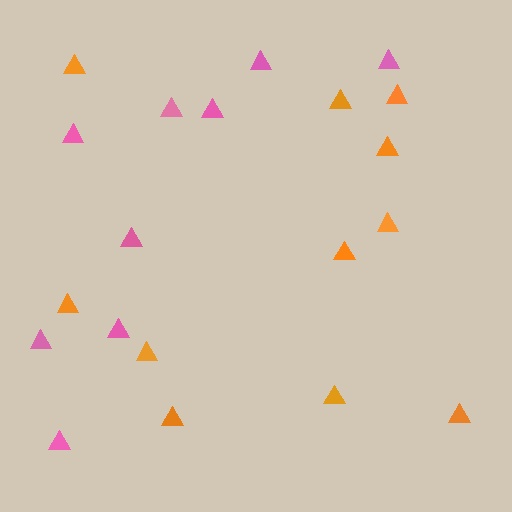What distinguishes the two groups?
There are 2 groups: one group of pink triangles (9) and one group of orange triangles (11).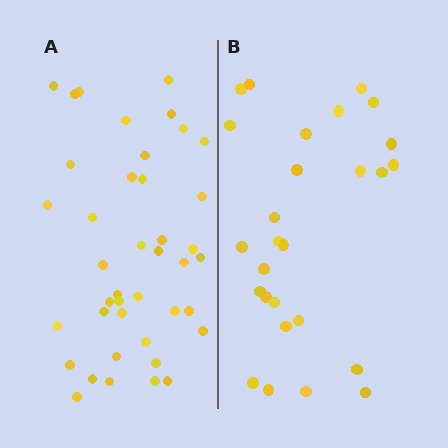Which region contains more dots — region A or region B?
Region A (the left region) has more dots.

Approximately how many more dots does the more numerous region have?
Region A has approximately 15 more dots than region B.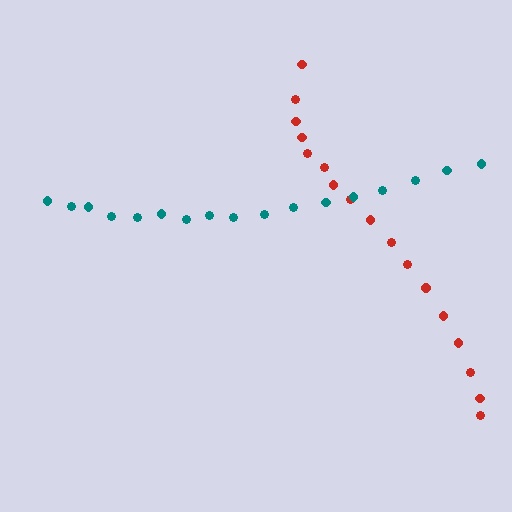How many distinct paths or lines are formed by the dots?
There are 2 distinct paths.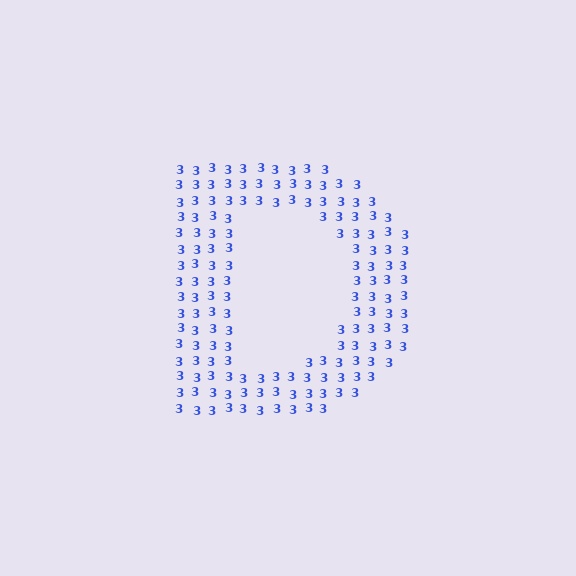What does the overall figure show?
The overall figure shows the letter D.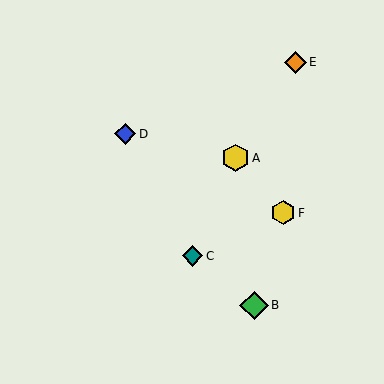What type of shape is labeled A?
Shape A is a yellow hexagon.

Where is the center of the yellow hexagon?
The center of the yellow hexagon is at (235, 158).